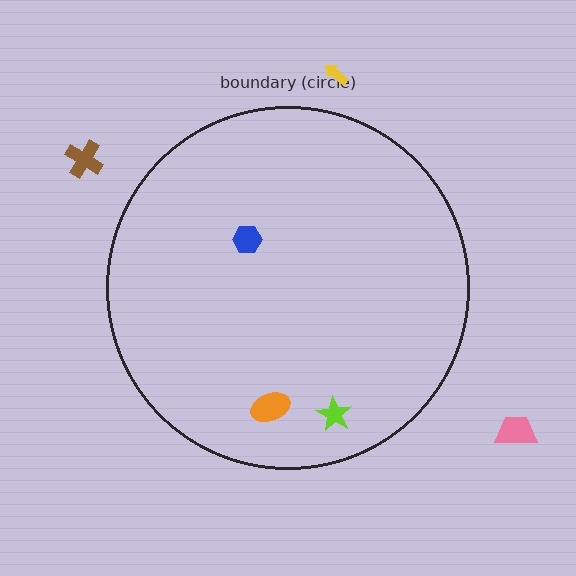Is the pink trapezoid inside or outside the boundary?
Outside.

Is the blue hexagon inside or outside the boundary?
Inside.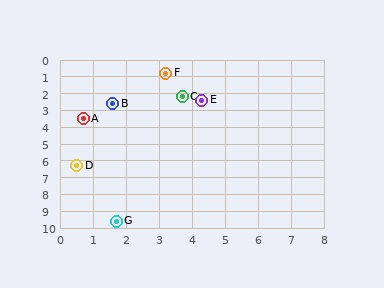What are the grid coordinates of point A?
Point A is at approximately (0.7, 3.5).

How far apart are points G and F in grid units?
Points G and F are about 8.9 grid units apart.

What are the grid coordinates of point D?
Point D is at approximately (0.5, 6.3).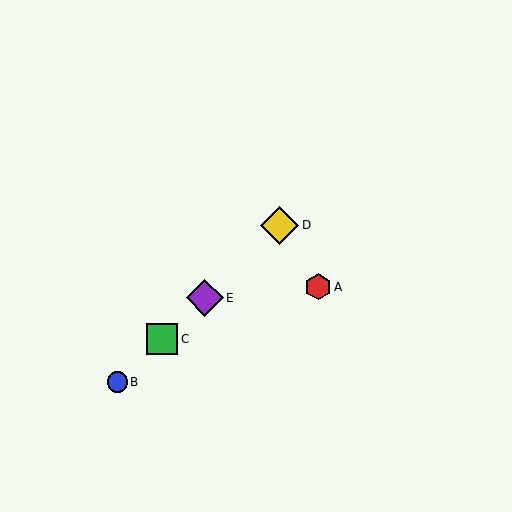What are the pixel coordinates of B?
Object B is at (117, 382).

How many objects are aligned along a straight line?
4 objects (B, C, D, E) are aligned along a straight line.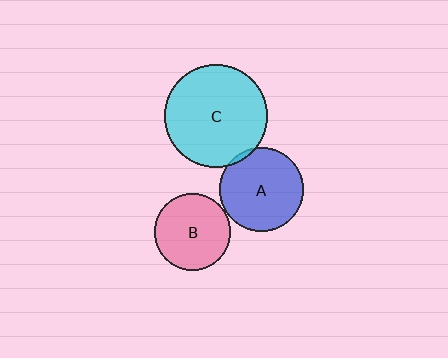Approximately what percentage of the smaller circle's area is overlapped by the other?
Approximately 5%.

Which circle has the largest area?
Circle C (cyan).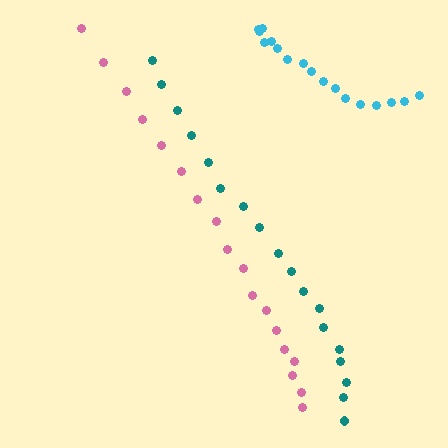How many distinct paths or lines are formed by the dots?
There are 3 distinct paths.